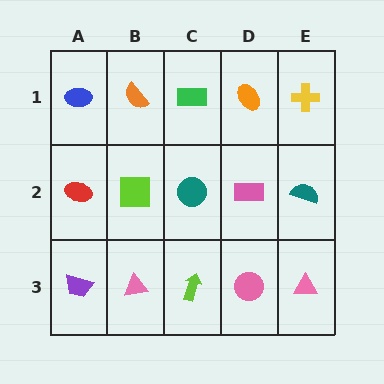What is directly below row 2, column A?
A purple trapezoid.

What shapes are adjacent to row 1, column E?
A teal semicircle (row 2, column E), an orange ellipse (row 1, column D).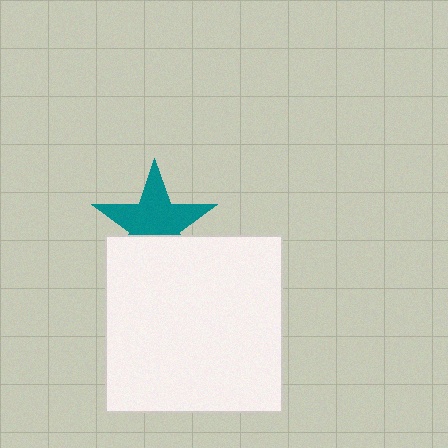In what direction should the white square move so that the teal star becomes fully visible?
The white square should move down. That is the shortest direction to clear the overlap and leave the teal star fully visible.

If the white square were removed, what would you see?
You would see the complete teal star.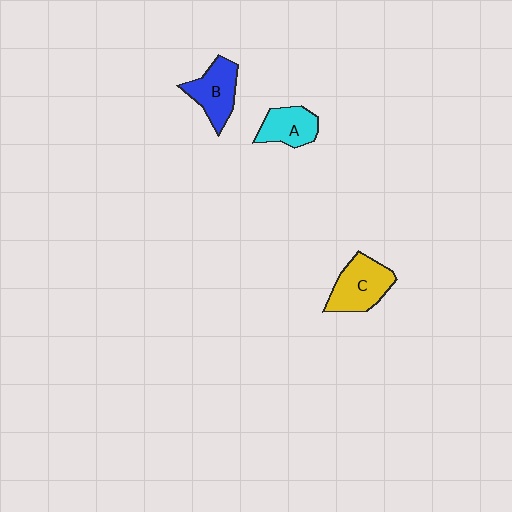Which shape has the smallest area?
Shape A (cyan).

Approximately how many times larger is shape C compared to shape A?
Approximately 1.4 times.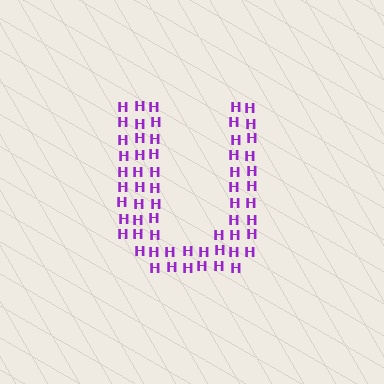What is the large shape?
The large shape is the letter U.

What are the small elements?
The small elements are letter H's.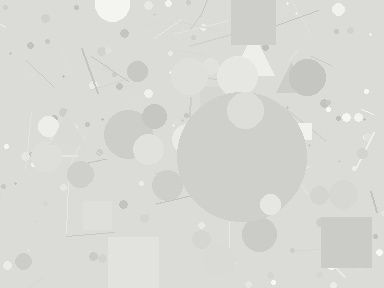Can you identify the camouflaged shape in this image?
The camouflaged shape is a circle.